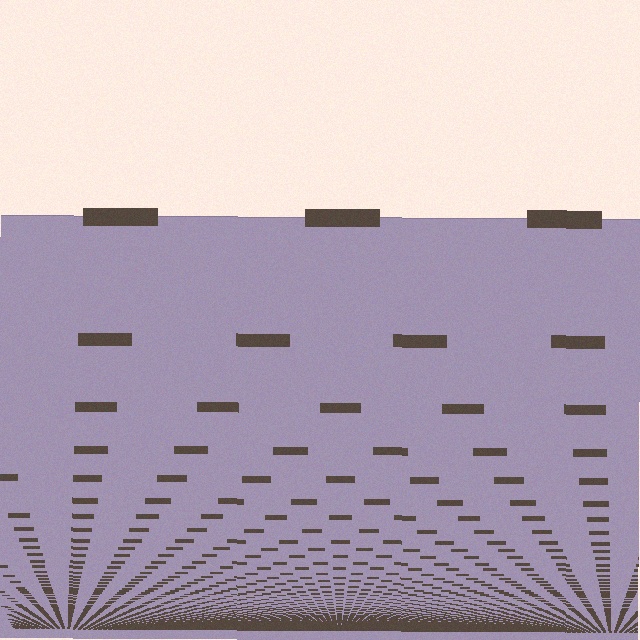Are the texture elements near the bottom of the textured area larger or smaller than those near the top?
Smaller. The gradient is inverted — elements near the bottom are smaller and denser.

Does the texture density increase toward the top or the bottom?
Density increases toward the bottom.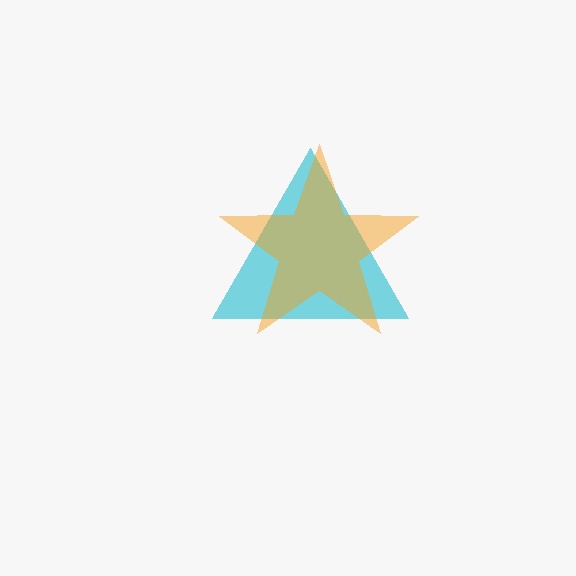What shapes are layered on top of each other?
The layered shapes are: a cyan triangle, an orange star.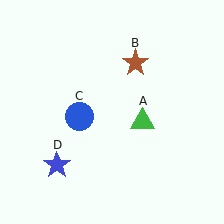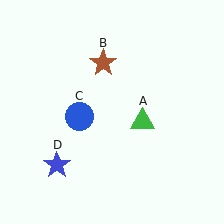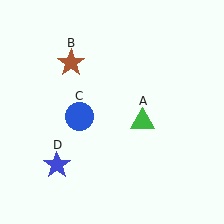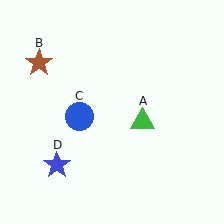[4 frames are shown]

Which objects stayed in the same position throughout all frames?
Green triangle (object A) and blue circle (object C) and blue star (object D) remained stationary.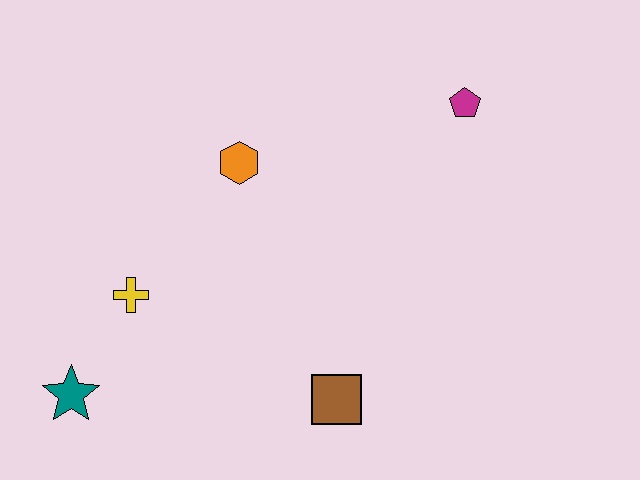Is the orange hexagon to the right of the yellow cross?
Yes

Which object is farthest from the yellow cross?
The magenta pentagon is farthest from the yellow cross.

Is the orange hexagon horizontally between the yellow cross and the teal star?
No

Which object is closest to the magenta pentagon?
The orange hexagon is closest to the magenta pentagon.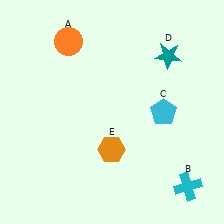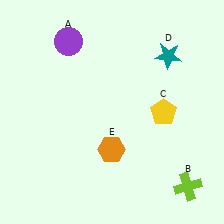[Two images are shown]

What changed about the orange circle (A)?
In Image 1, A is orange. In Image 2, it changed to purple.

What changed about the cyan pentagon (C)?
In Image 1, C is cyan. In Image 2, it changed to yellow.